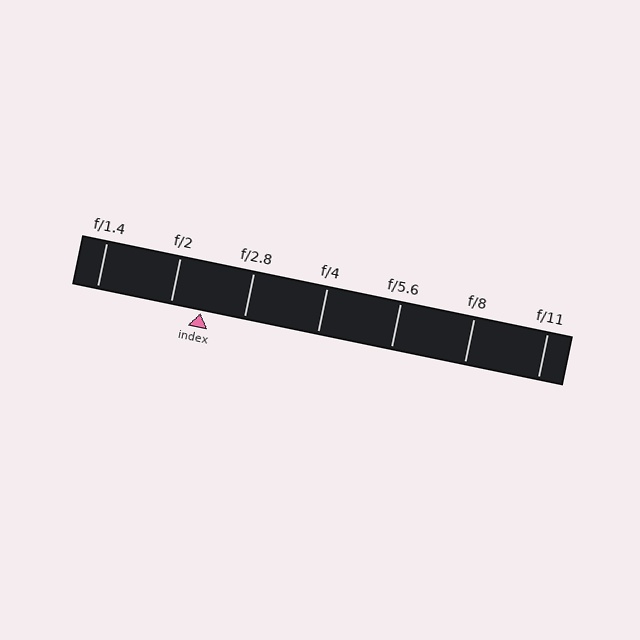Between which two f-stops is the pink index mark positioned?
The index mark is between f/2 and f/2.8.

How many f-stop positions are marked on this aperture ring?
There are 7 f-stop positions marked.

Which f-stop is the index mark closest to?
The index mark is closest to f/2.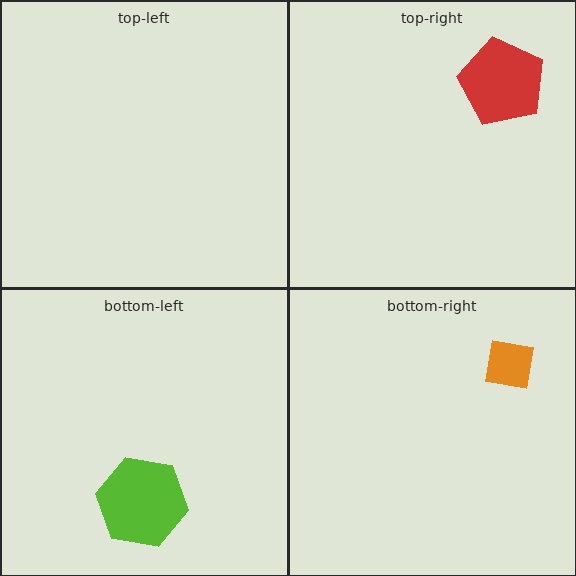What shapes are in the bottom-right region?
The orange square.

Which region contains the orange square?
The bottom-right region.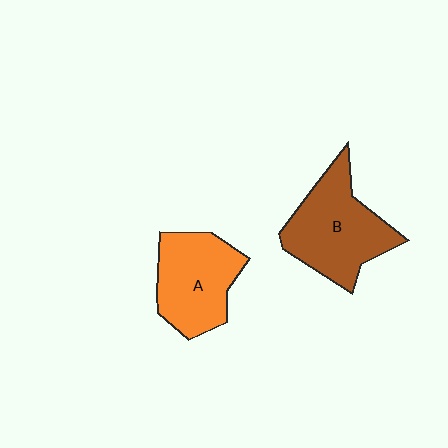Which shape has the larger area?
Shape B (brown).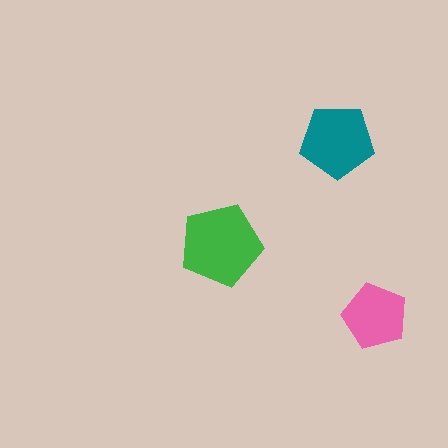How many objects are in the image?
There are 3 objects in the image.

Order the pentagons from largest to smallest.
the green one, the teal one, the pink one.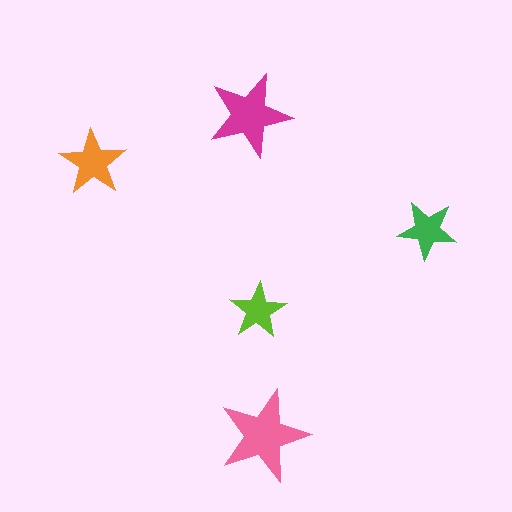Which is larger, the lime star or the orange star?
The orange one.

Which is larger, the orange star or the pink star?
The pink one.